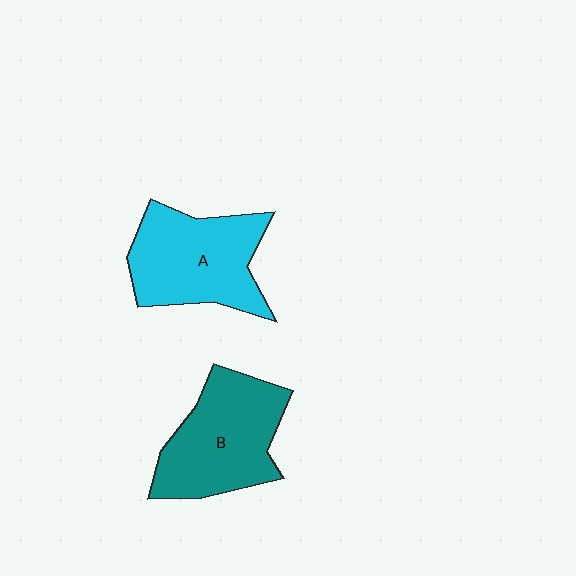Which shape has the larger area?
Shape B (teal).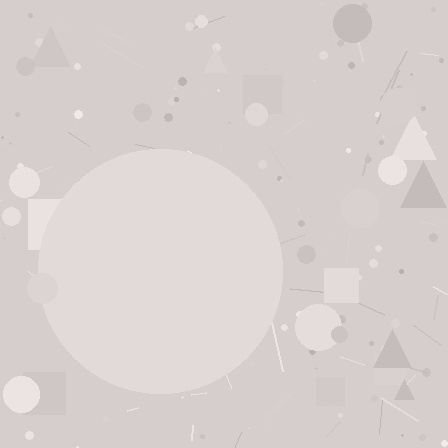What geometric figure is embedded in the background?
A circle is embedded in the background.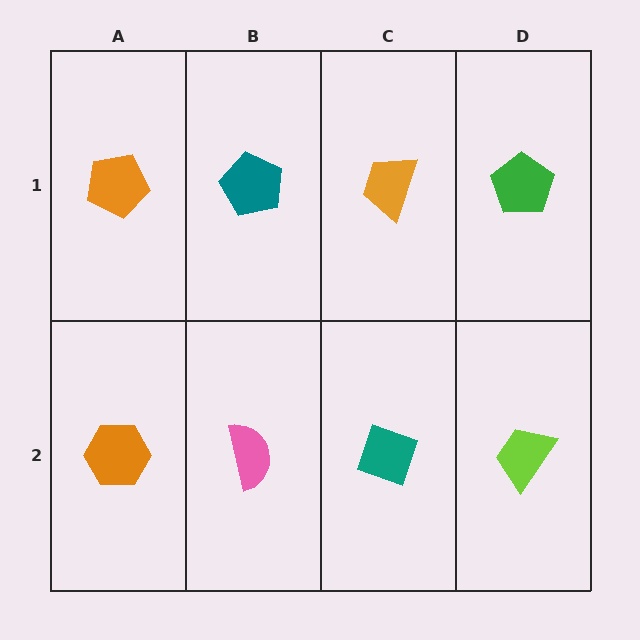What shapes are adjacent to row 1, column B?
A pink semicircle (row 2, column B), an orange pentagon (row 1, column A), an orange trapezoid (row 1, column C).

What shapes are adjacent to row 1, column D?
A lime trapezoid (row 2, column D), an orange trapezoid (row 1, column C).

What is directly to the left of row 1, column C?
A teal pentagon.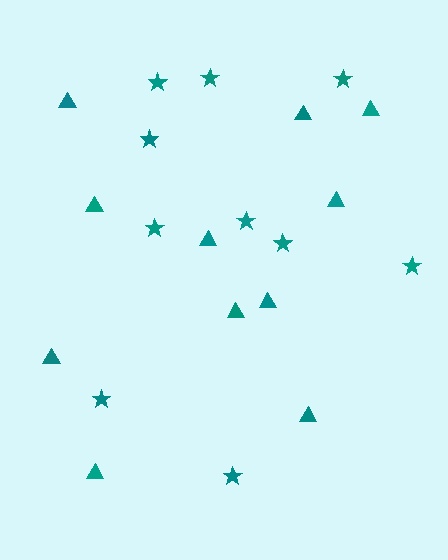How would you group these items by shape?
There are 2 groups: one group of triangles (11) and one group of stars (10).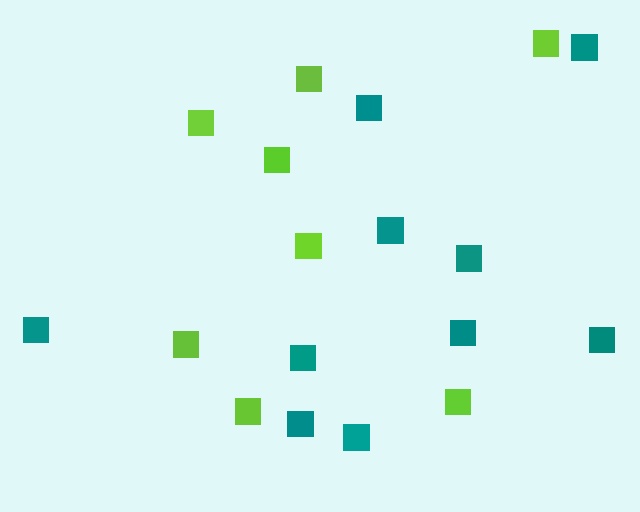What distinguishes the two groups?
There are 2 groups: one group of lime squares (8) and one group of teal squares (10).